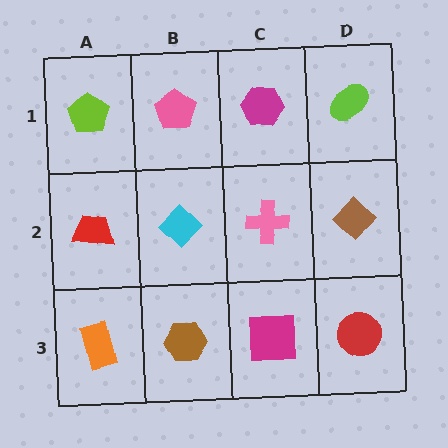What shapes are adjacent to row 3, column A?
A red trapezoid (row 2, column A), a brown hexagon (row 3, column B).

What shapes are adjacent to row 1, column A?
A red trapezoid (row 2, column A), a pink pentagon (row 1, column B).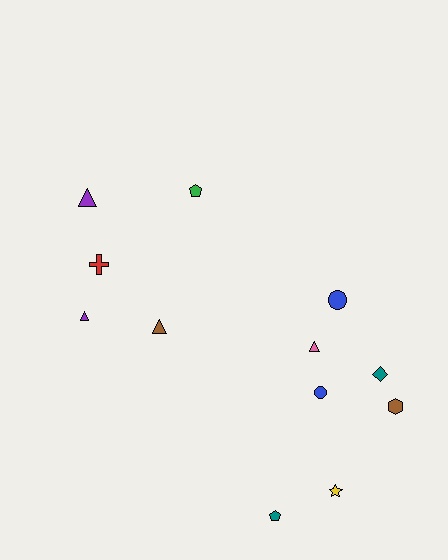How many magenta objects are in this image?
There are no magenta objects.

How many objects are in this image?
There are 12 objects.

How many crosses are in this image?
There is 1 cross.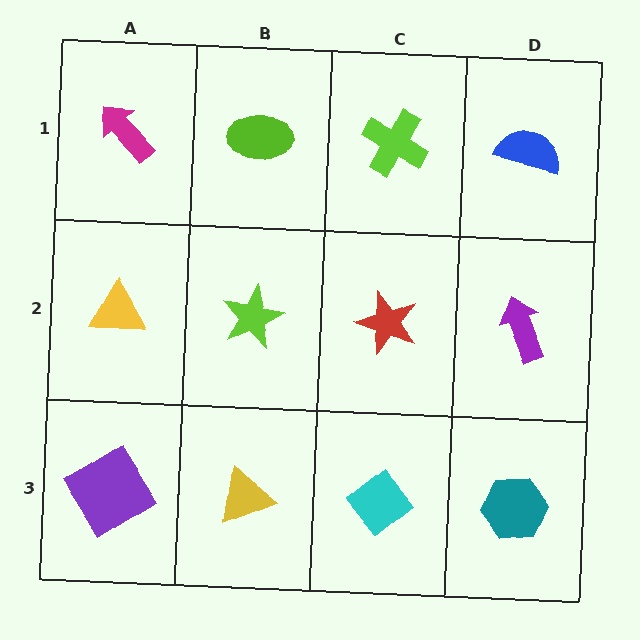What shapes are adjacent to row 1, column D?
A purple arrow (row 2, column D), a lime cross (row 1, column C).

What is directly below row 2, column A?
A purple diamond.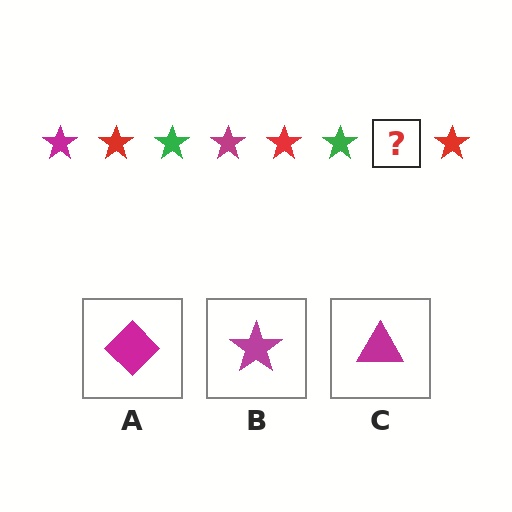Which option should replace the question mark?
Option B.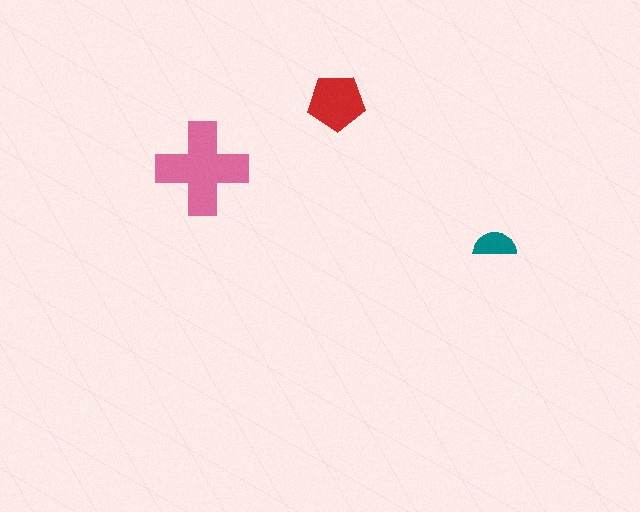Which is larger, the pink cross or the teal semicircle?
The pink cross.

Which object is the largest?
The pink cross.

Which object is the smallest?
The teal semicircle.